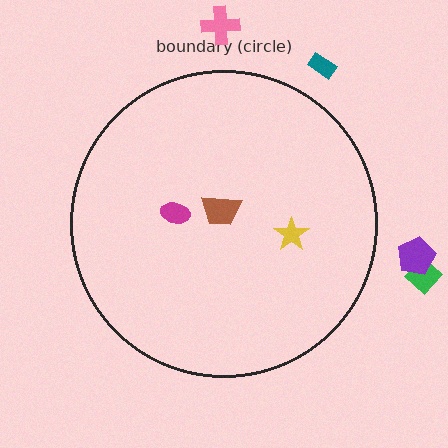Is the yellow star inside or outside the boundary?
Inside.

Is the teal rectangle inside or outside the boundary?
Outside.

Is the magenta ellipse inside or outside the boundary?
Inside.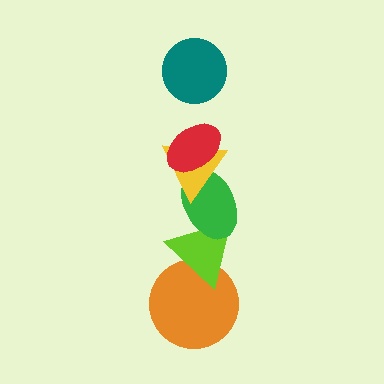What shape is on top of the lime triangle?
The green ellipse is on top of the lime triangle.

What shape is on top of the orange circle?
The lime triangle is on top of the orange circle.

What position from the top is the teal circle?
The teal circle is 1st from the top.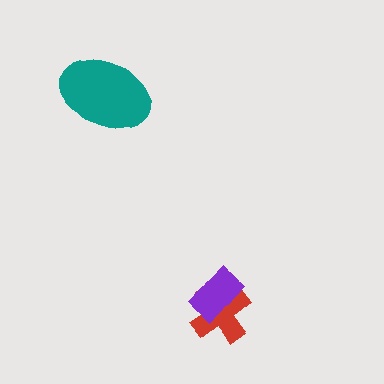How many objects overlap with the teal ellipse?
0 objects overlap with the teal ellipse.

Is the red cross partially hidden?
Yes, it is partially covered by another shape.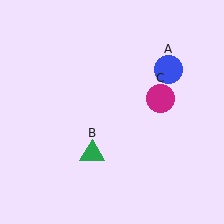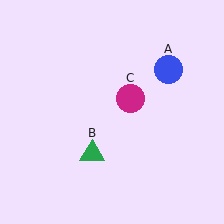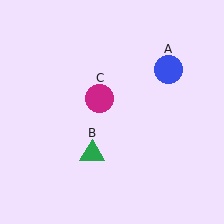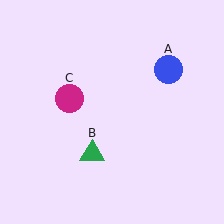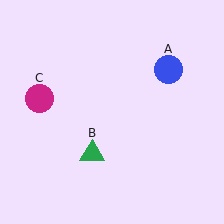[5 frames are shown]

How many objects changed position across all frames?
1 object changed position: magenta circle (object C).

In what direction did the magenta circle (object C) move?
The magenta circle (object C) moved left.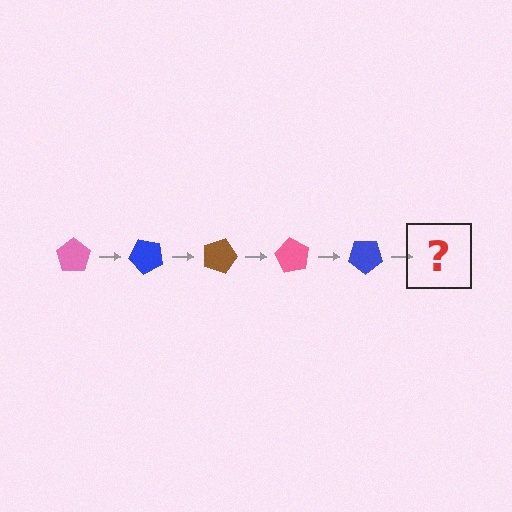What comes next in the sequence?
The next element should be a brown pentagon, rotated 225 degrees from the start.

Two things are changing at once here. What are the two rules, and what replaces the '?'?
The two rules are that it rotates 45 degrees each step and the color cycles through pink, blue, and brown. The '?' should be a brown pentagon, rotated 225 degrees from the start.